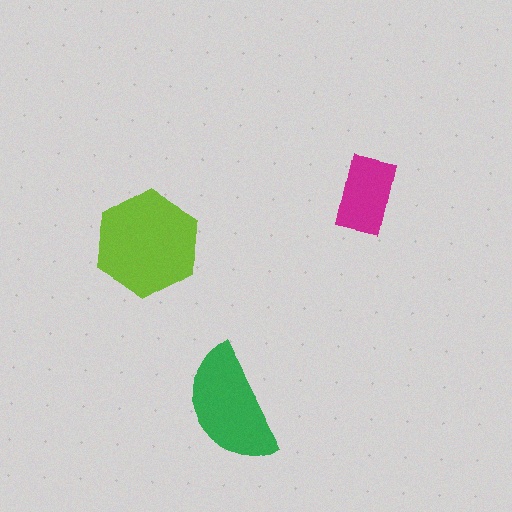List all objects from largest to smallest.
The lime hexagon, the green semicircle, the magenta rectangle.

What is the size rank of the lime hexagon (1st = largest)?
1st.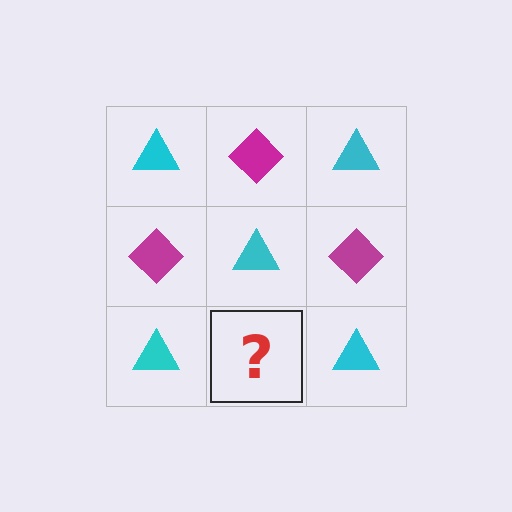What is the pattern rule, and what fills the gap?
The rule is that it alternates cyan triangle and magenta diamond in a checkerboard pattern. The gap should be filled with a magenta diamond.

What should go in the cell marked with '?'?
The missing cell should contain a magenta diamond.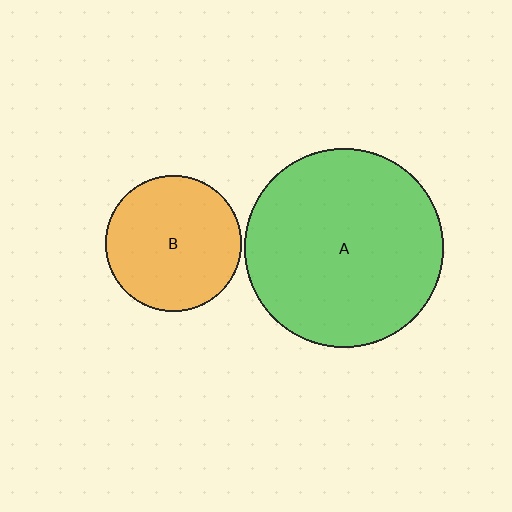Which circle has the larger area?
Circle A (green).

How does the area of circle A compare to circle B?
Approximately 2.1 times.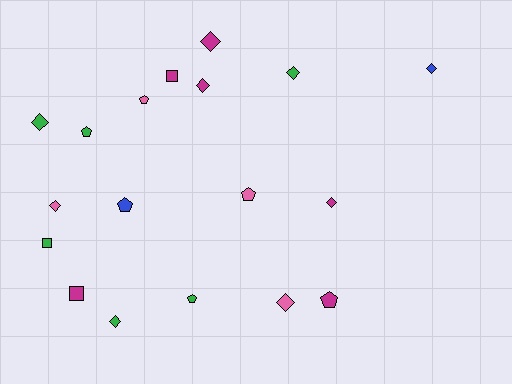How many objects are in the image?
There are 18 objects.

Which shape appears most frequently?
Diamond, with 9 objects.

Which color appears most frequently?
Green, with 6 objects.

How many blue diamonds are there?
There is 1 blue diamond.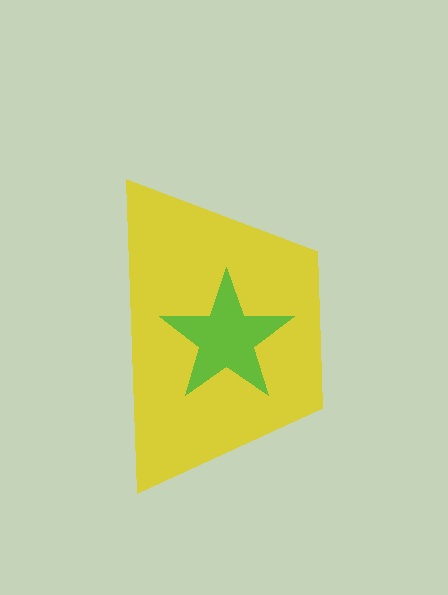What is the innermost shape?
The lime star.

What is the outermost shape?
The yellow trapezoid.